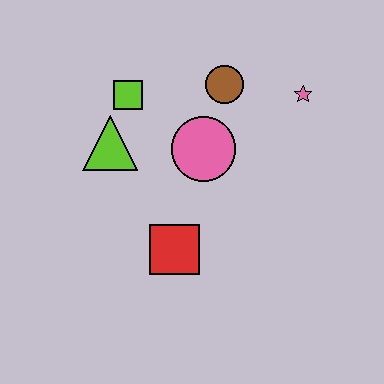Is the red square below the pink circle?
Yes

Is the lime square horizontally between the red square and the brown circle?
No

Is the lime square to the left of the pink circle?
Yes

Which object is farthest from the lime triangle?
The pink star is farthest from the lime triangle.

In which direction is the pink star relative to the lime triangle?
The pink star is to the right of the lime triangle.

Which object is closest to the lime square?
The lime triangle is closest to the lime square.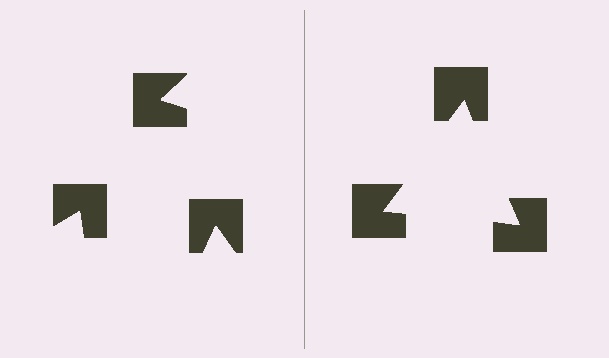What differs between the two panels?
The notched squares are positioned identically on both sides; only the wedge orientations differ. On the right they align to a triangle; on the left they are misaligned.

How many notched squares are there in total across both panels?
6 — 3 on each side.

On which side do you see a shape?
An illusory triangle appears on the right side. On the left side the wedge cuts are rotated, so no coherent shape forms.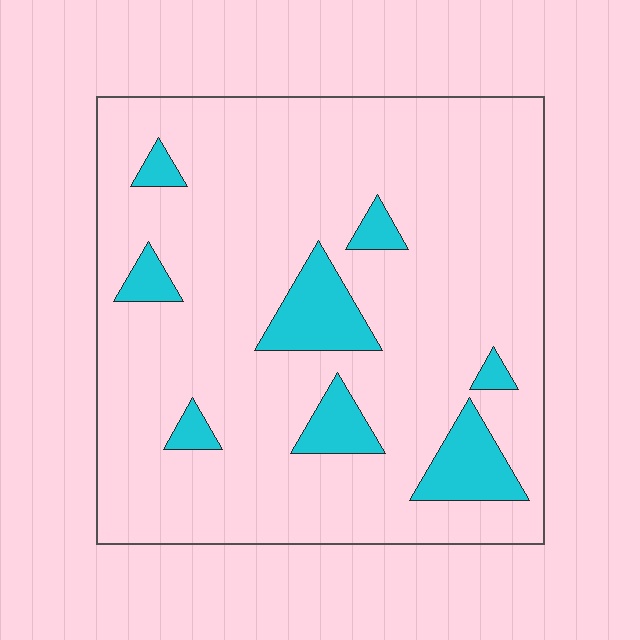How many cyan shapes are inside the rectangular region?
8.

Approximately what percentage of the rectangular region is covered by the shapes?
Approximately 15%.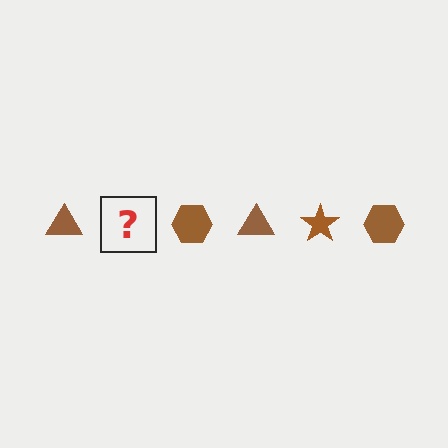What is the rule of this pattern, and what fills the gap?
The rule is that the pattern cycles through triangle, star, hexagon shapes in brown. The gap should be filled with a brown star.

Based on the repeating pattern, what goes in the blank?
The blank should be a brown star.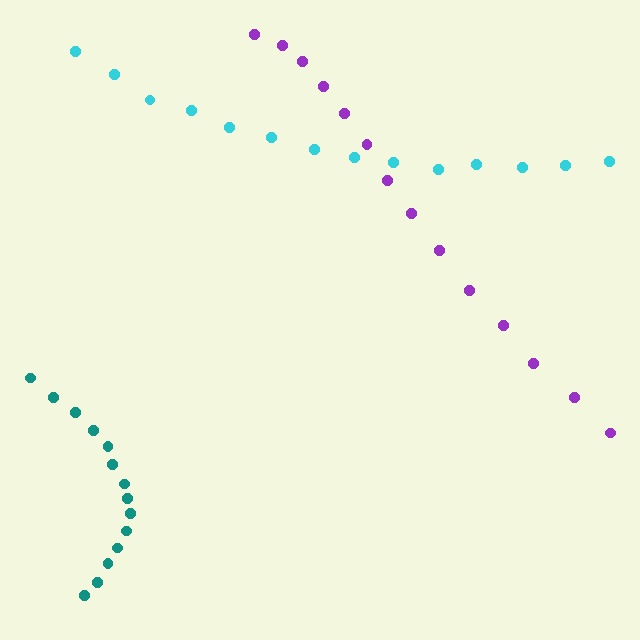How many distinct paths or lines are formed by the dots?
There are 3 distinct paths.